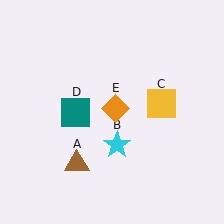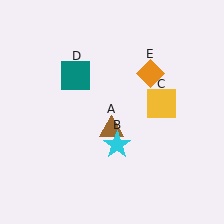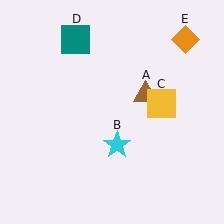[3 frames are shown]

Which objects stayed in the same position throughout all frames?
Cyan star (object B) and yellow square (object C) remained stationary.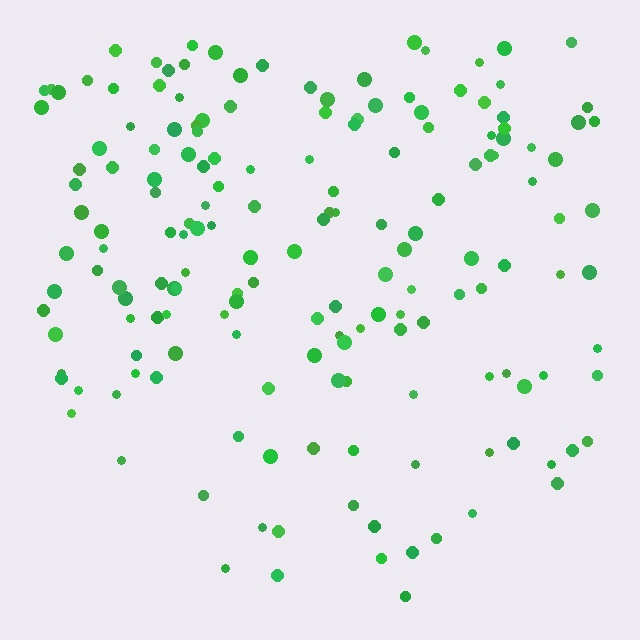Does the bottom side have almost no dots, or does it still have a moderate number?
Still a moderate number, just noticeably fewer than the top.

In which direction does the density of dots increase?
From bottom to top, with the top side densest.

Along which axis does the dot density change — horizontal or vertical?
Vertical.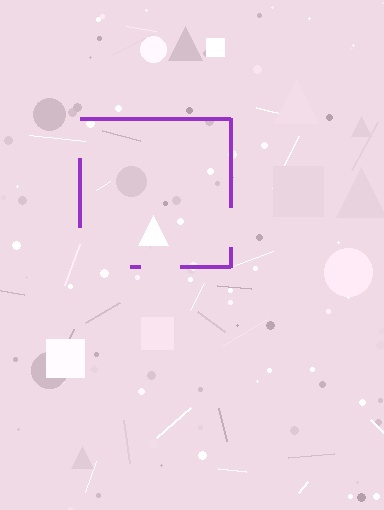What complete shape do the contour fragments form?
The contour fragments form a square.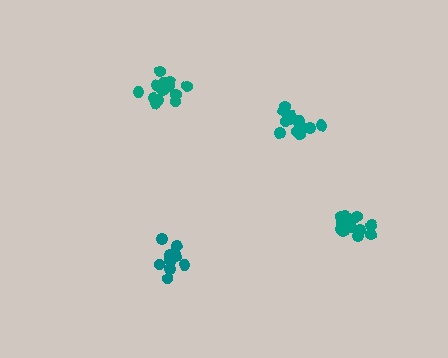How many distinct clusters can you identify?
There are 4 distinct clusters.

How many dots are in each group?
Group 1: 15 dots, Group 2: 15 dots, Group 3: 17 dots, Group 4: 15 dots (62 total).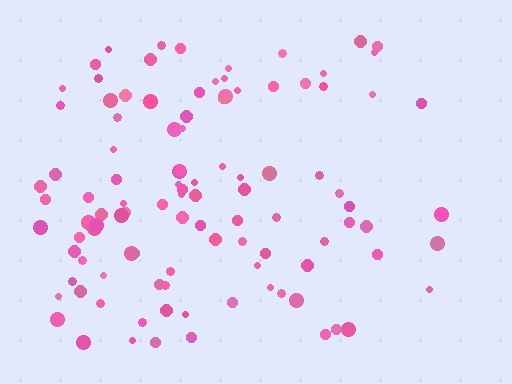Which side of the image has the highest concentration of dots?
The left.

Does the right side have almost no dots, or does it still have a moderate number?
Still a moderate number, just noticeably fewer than the left.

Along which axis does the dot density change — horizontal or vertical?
Horizontal.